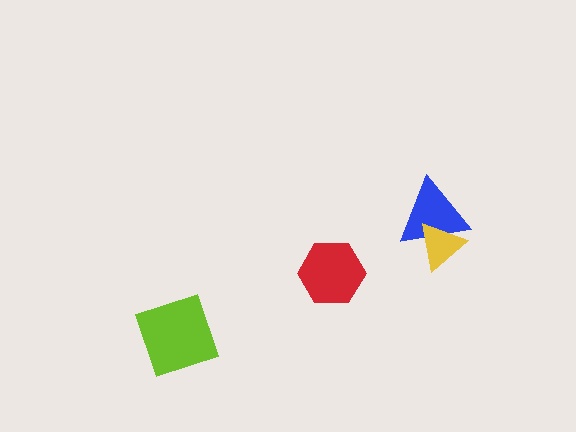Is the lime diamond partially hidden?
No, no other shape covers it.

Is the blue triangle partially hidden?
Yes, it is partially covered by another shape.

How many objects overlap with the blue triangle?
1 object overlaps with the blue triangle.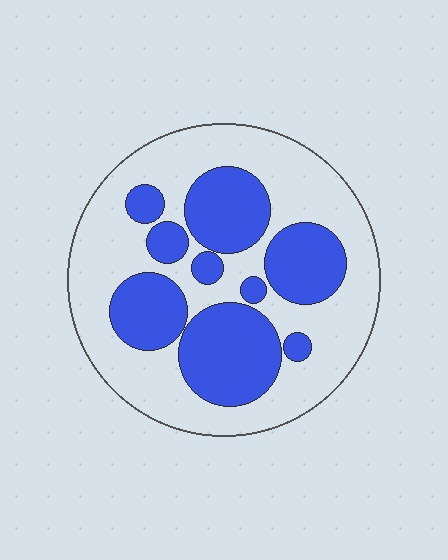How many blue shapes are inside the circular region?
9.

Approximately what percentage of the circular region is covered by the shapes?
Approximately 40%.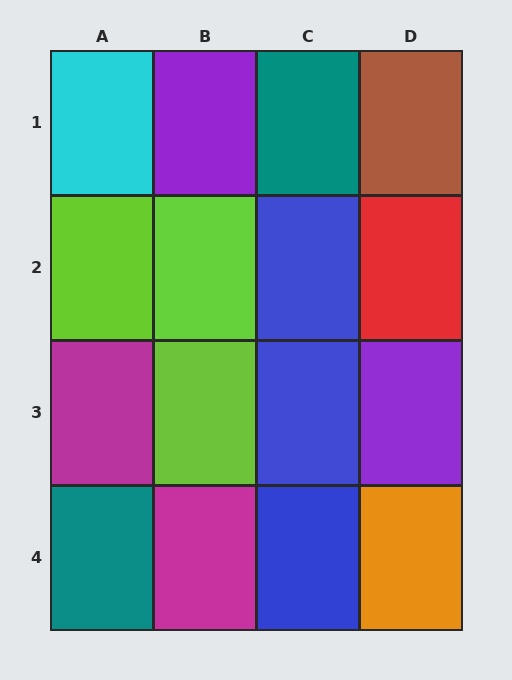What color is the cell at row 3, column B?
Lime.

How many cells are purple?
2 cells are purple.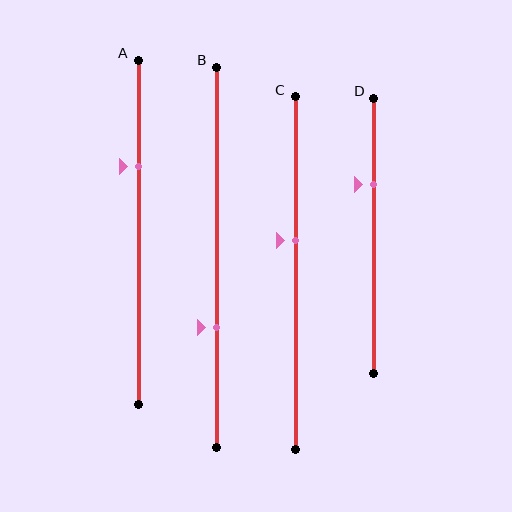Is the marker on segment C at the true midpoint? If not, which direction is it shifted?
No, the marker on segment C is shifted upward by about 9% of the segment length.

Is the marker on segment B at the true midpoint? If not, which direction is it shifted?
No, the marker on segment B is shifted downward by about 18% of the segment length.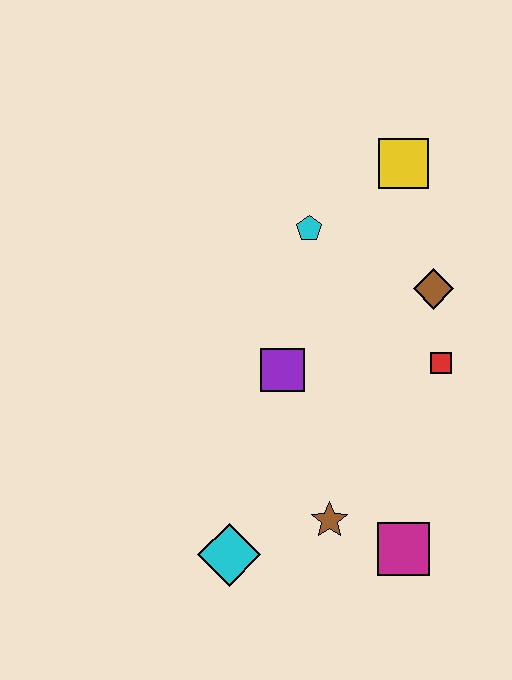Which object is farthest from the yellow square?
The cyan diamond is farthest from the yellow square.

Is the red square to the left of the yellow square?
No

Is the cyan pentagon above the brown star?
Yes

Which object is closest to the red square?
The brown diamond is closest to the red square.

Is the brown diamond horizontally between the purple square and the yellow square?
No